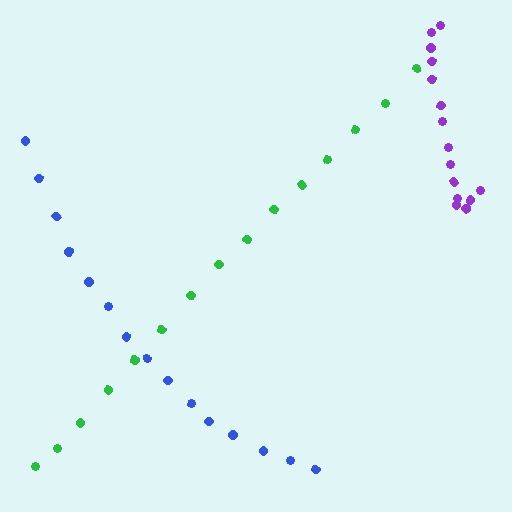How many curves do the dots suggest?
There are 3 distinct paths.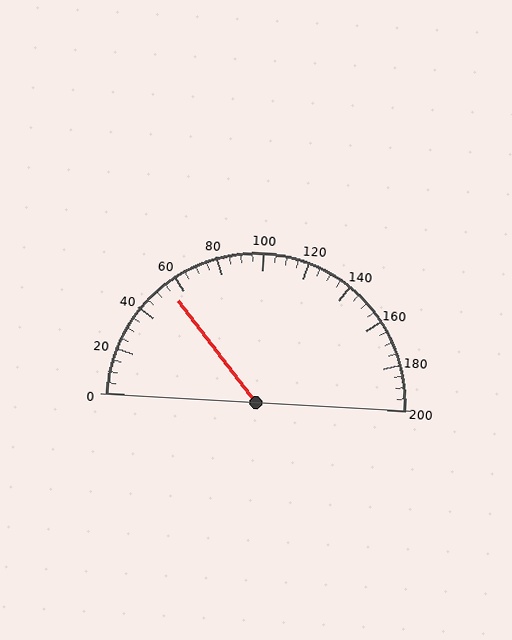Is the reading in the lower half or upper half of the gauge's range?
The reading is in the lower half of the range (0 to 200).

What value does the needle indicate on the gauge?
The needle indicates approximately 55.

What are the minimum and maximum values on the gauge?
The gauge ranges from 0 to 200.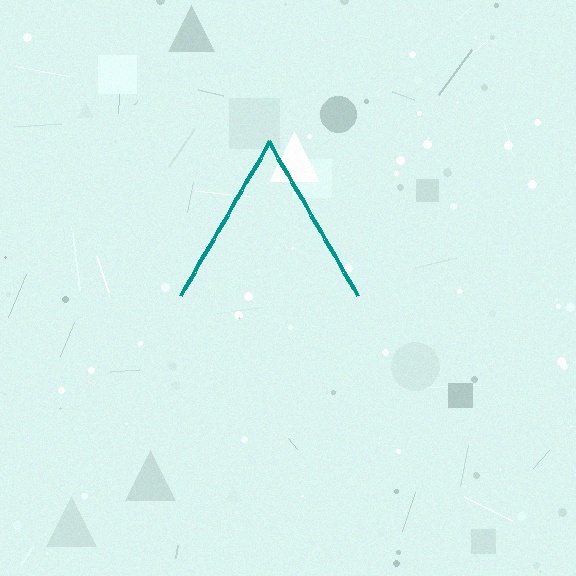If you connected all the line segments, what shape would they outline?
They would outline a triangle.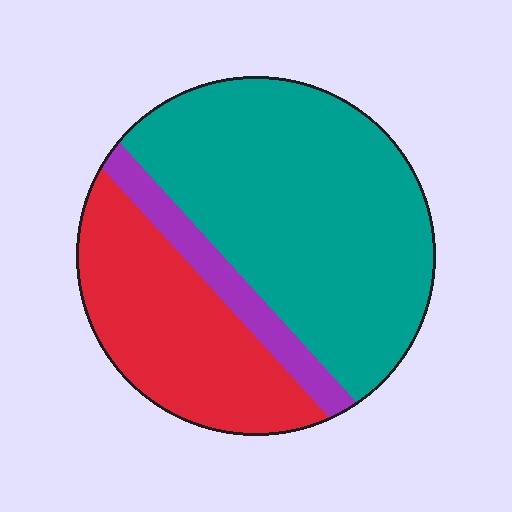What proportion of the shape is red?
Red takes up about one third (1/3) of the shape.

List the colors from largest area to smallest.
From largest to smallest: teal, red, purple.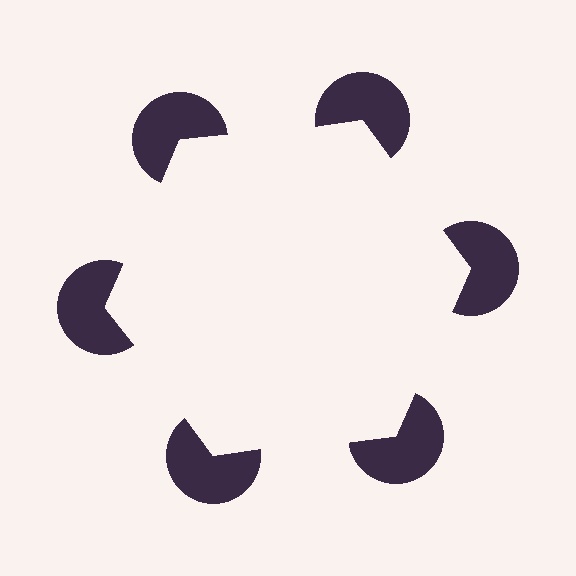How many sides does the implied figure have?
6 sides.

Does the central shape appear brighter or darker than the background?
It typically appears slightly brighter than the background, even though no actual brightness change is drawn.